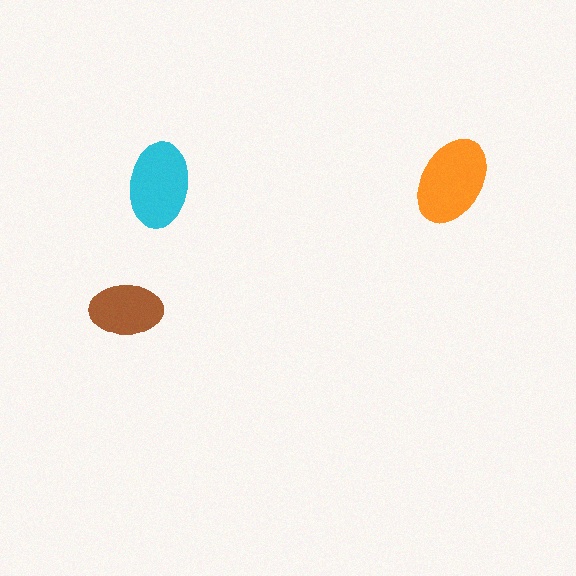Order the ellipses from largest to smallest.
the orange one, the cyan one, the brown one.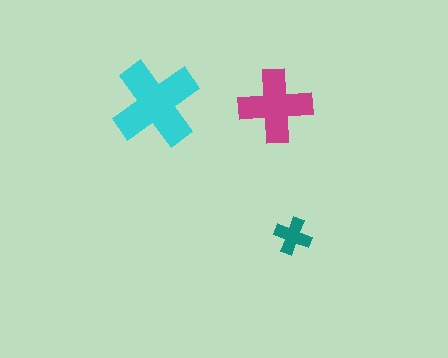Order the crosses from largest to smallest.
the cyan one, the magenta one, the teal one.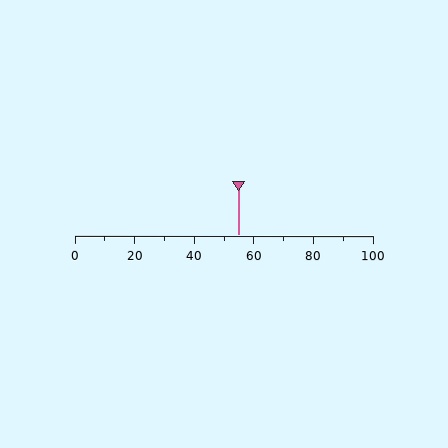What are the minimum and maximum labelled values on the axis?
The axis runs from 0 to 100.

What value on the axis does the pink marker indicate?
The marker indicates approximately 55.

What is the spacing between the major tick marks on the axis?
The major ticks are spaced 20 apart.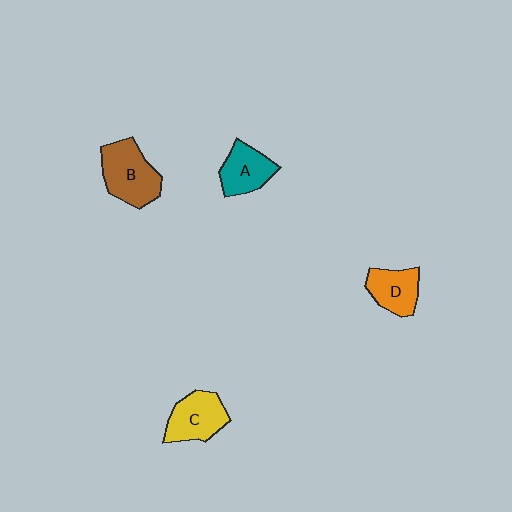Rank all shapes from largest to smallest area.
From largest to smallest: B (brown), C (yellow), A (teal), D (orange).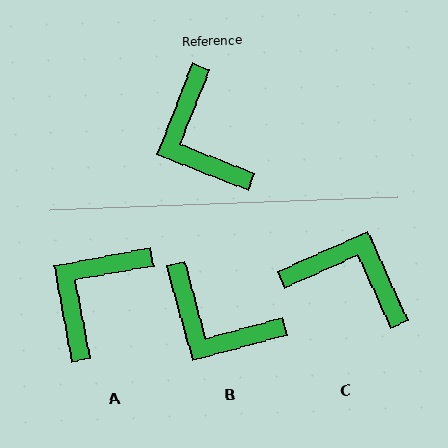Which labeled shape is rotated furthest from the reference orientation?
C, about 134 degrees away.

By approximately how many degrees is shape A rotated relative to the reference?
Approximately 58 degrees clockwise.